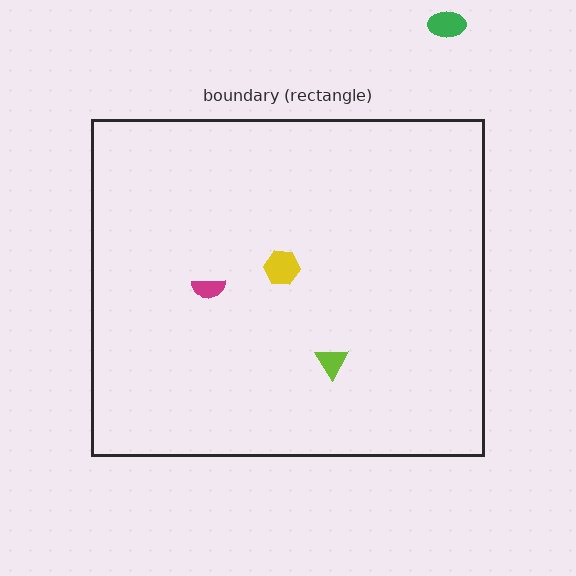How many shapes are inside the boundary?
3 inside, 1 outside.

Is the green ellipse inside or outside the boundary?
Outside.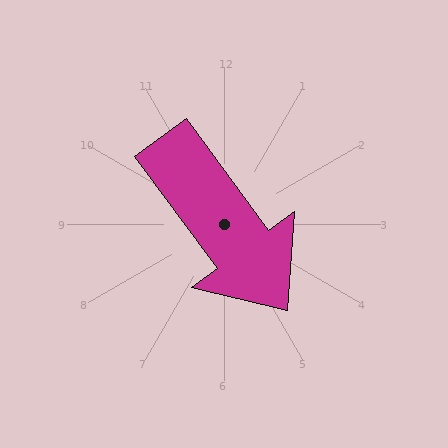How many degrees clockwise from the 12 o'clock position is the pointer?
Approximately 144 degrees.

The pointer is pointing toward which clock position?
Roughly 5 o'clock.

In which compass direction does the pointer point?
Southeast.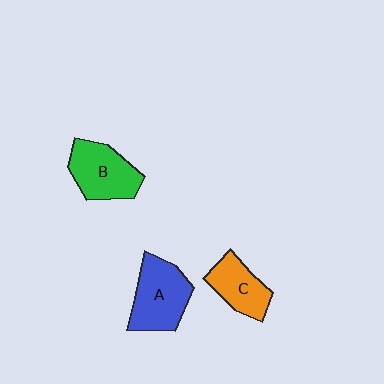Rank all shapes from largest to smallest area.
From largest to smallest: A (blue), B (green), C (orange).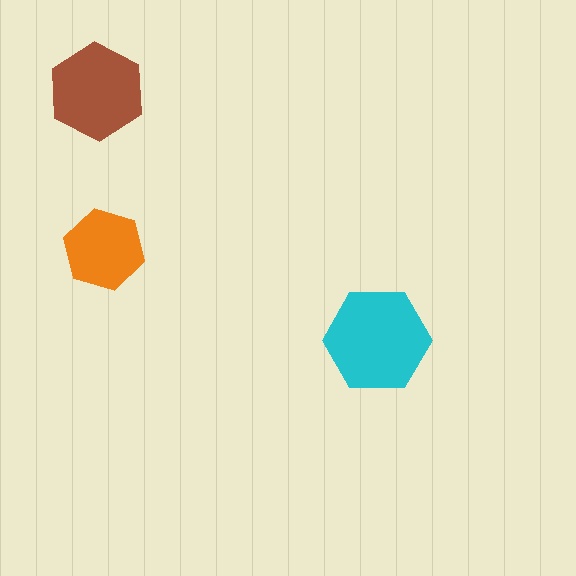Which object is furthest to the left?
The brown hexagon is leftmost.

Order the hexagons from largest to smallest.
the cyan one, the brown one, the orange one.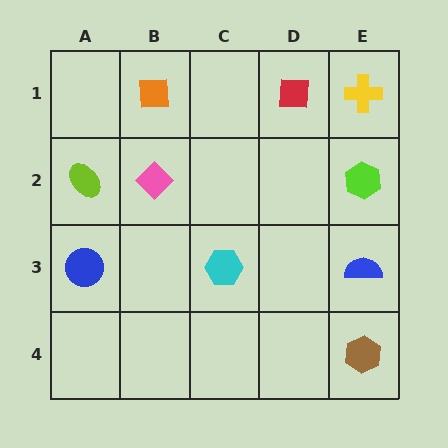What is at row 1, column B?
An orange square.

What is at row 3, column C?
A cyan hexagon.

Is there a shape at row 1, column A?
No, that cell is empty.